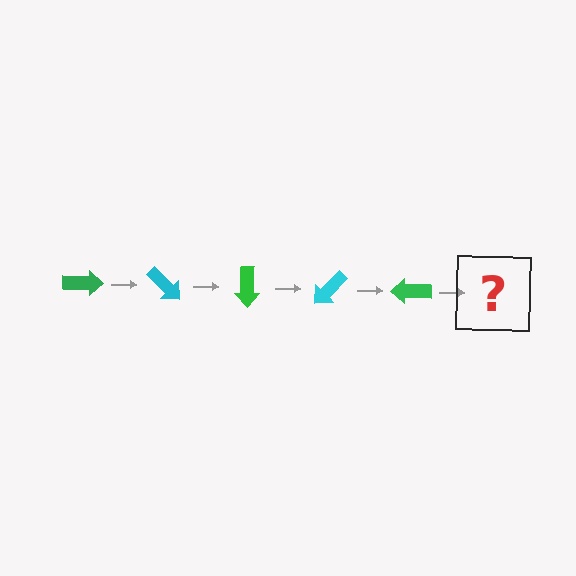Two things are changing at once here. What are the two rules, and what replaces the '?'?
The two rules are that it rotates 45 degrees each step and the color cycles through green and cyan. The '?' should be a cyan arrow, rotated 225 degrees from the start.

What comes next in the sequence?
The next element should be a cyan arrow, rotated 225 degrees from the start.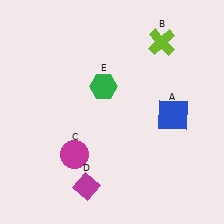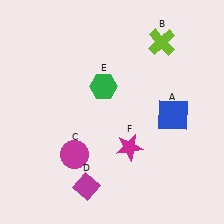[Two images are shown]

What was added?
A magenta star (F) was added in Image 2.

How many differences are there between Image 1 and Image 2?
There is 1 difference between the two images.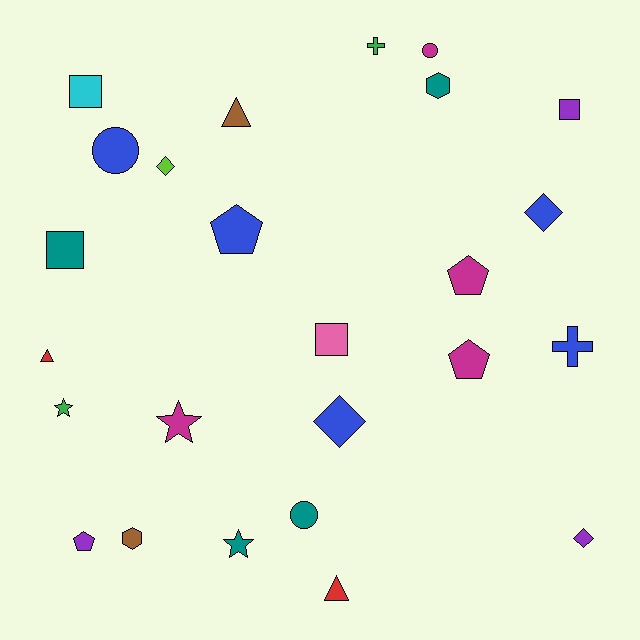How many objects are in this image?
There are 25 objects.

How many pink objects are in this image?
There is 1 pink object.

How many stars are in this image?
There are 3 stars.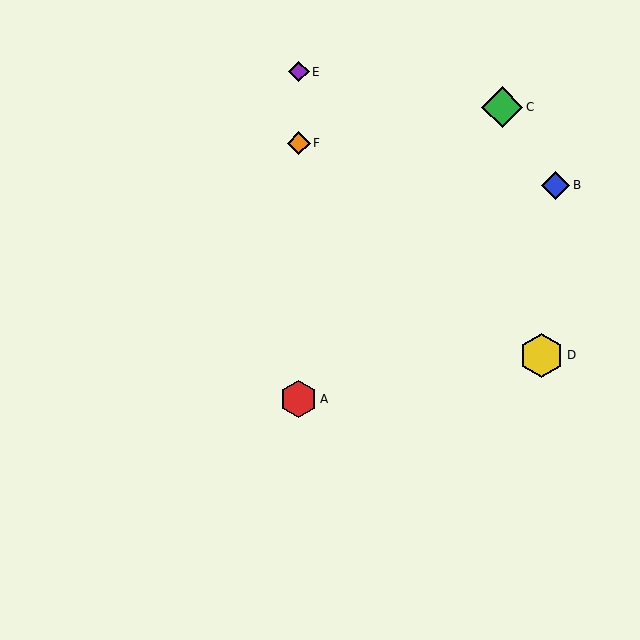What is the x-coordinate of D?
Object D is at x≈542.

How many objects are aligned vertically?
3 objects (A, E, F) are aligned vertically.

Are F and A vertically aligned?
Yes, both are at x≈299.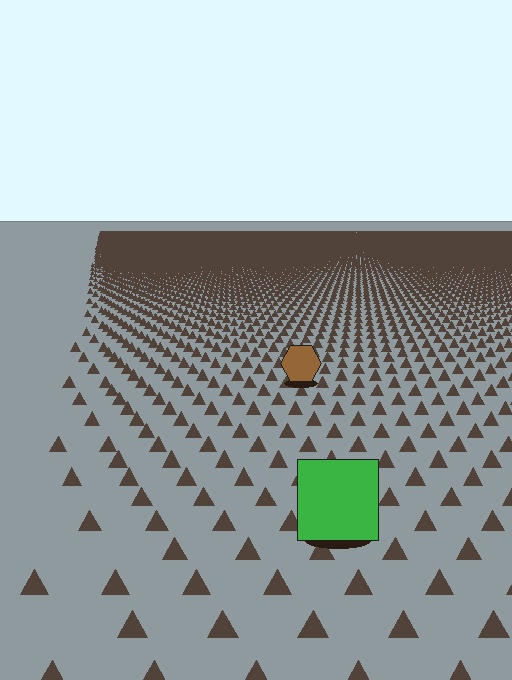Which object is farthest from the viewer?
The brown hexagon is farthest from the viewer. It appears smaller and the ground texture around it is denser.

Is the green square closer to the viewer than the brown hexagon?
Yes. The green square is closer — you can tell from the texture gradient: the ground texture is coarser near it.